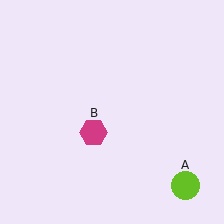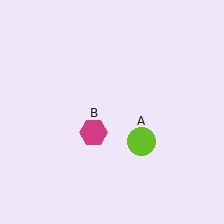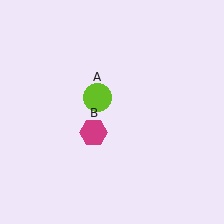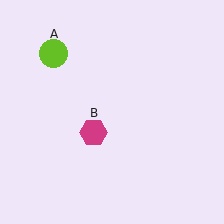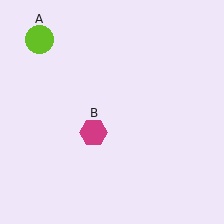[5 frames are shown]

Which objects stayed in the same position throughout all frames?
Magenta hexagon (object B) remained stationary.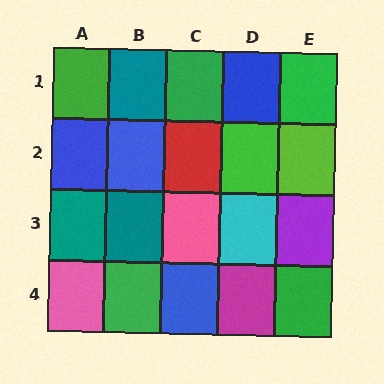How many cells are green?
6 cells are green.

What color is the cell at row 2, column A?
Blue.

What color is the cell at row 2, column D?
Green.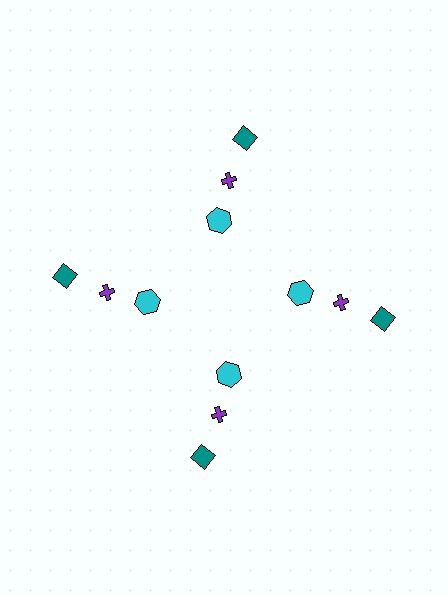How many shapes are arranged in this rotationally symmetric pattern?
There are 12 shapes, arranged in 4 groups of 3.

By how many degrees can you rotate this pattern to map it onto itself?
The pattern maps onto itself every 90 degrees of rotation.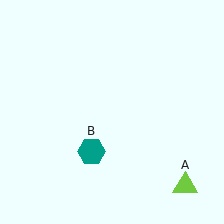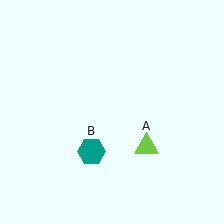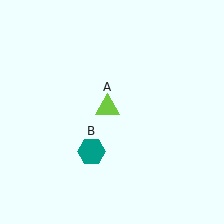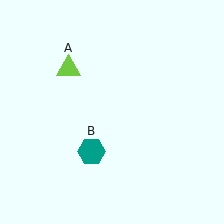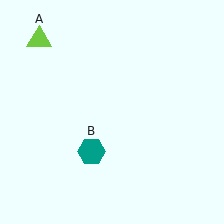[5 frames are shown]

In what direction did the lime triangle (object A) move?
The lime triangle (object A) moved up and to the left.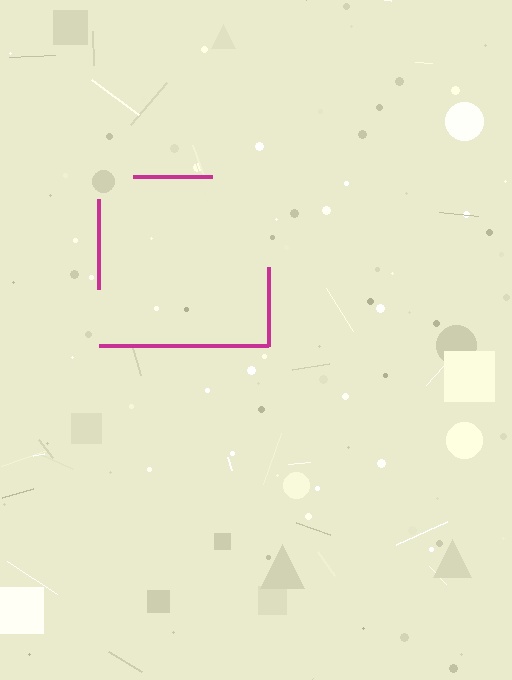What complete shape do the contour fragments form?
The contour fragments form a square.